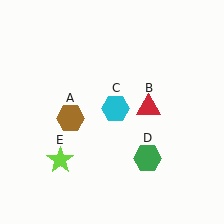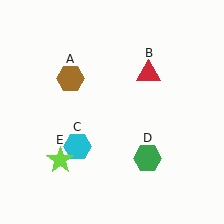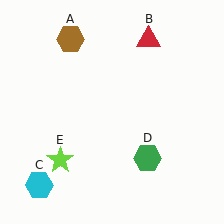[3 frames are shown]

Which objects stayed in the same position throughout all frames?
Green hexagon (object D) and lime star (object E) remained stationary.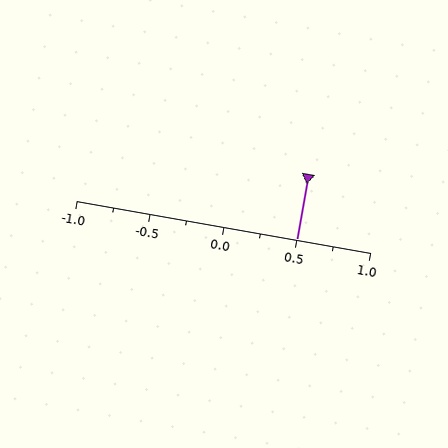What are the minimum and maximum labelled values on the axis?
The axis runs from -1.0 to 1.0.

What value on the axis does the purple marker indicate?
The marker indicates approximately 0.5.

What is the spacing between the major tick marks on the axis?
The major ticks are spaced 0.5 apart.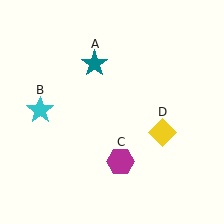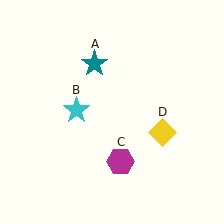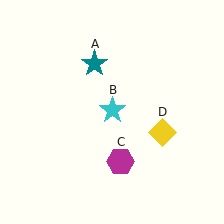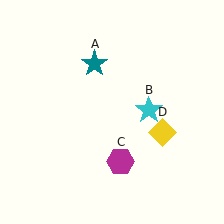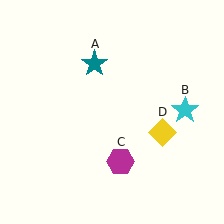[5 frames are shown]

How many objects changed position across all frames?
1 object changed position: cyan star (object B).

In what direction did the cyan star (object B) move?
The cyan star (object B) moved right.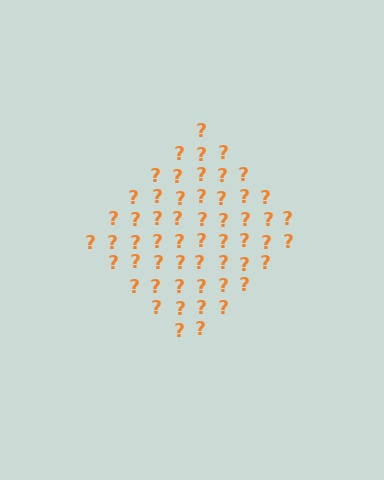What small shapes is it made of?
It is made of small question marks.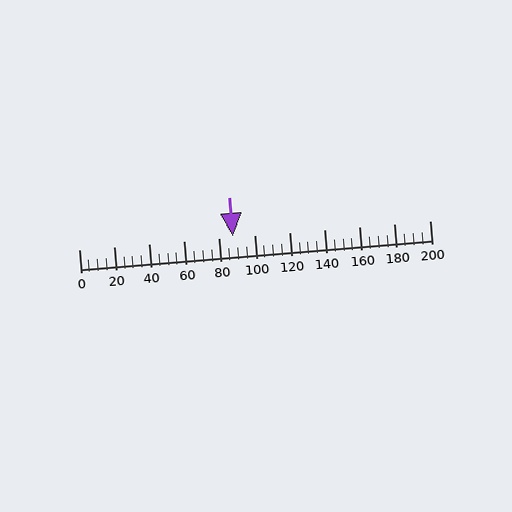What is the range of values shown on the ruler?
The ruler shows values from 0 to 200.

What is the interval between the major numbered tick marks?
The major tick marks are spaced 20 units apart.